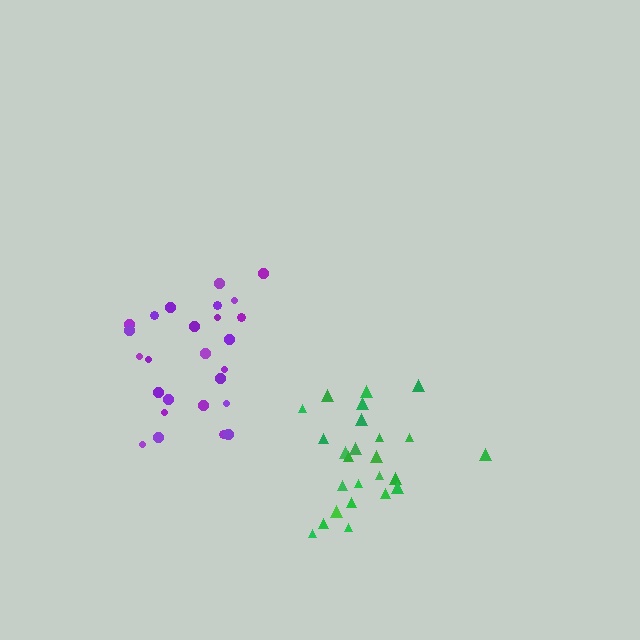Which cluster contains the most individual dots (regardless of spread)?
Purple (27).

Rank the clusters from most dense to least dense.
purple, green.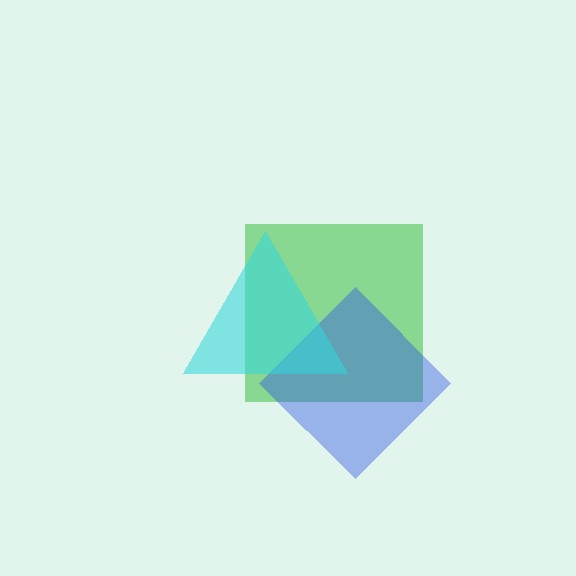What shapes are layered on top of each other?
The layered shapes are: a green square, a blue diamond, a cyan triangle.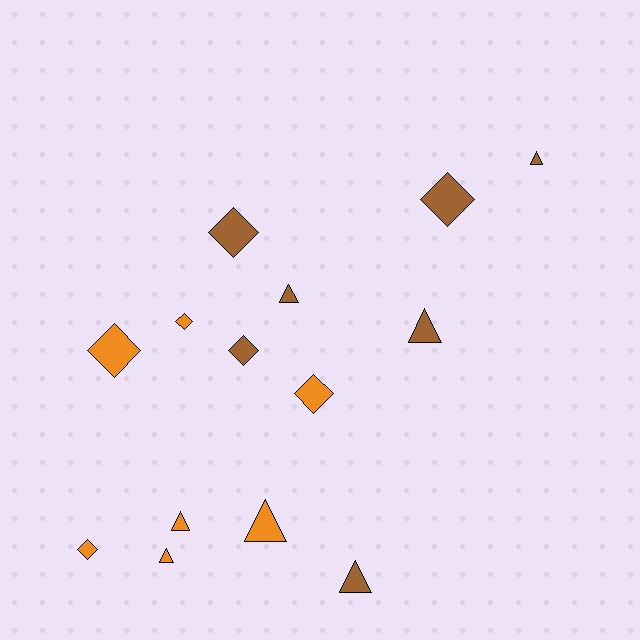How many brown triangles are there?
There are 4 brown triangles.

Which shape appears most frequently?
Triangle, with 7 objects.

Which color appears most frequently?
Orange, with 7 objects.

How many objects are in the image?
There are 14 objects.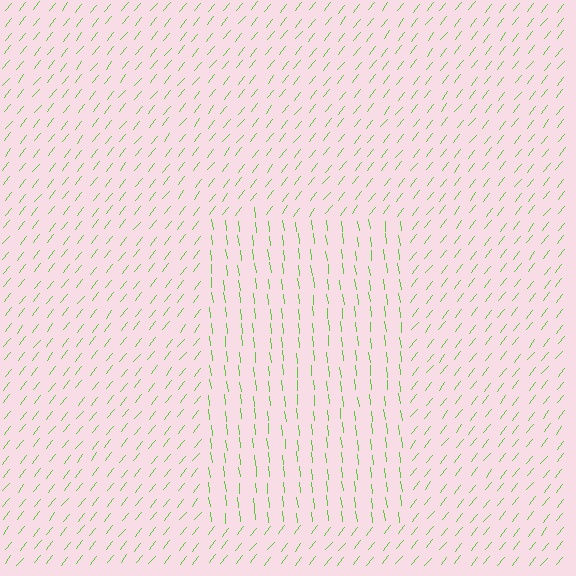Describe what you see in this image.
The image is filled with small lime line segments. A rectangle region in the image has lines oriented differently from the surrounding lines, creating a visible texture boundary.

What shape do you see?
I see a rectangle.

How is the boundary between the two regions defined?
The boundary is defined purely by a change in line orientation (approximately 45 degrees difference). All lines are the same color and thickness.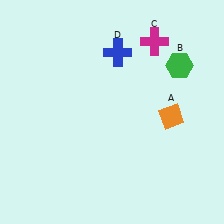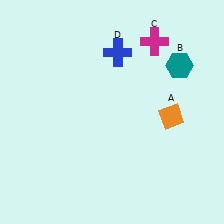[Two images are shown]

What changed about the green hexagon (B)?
In Image 1, B is green. In Image 2, it changed to teal.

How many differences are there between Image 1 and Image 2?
There is 1 difference between the two images.